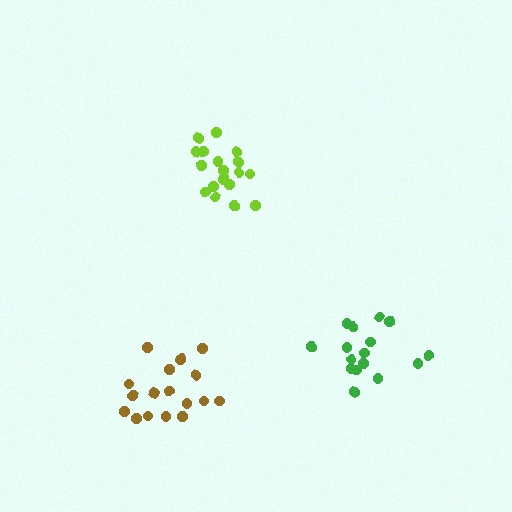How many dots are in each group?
Group 1: 18 dots, Group 2: 19 dots, Group 3: 16 dots (53 total).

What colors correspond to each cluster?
The clusters are colored: brown, lime, green.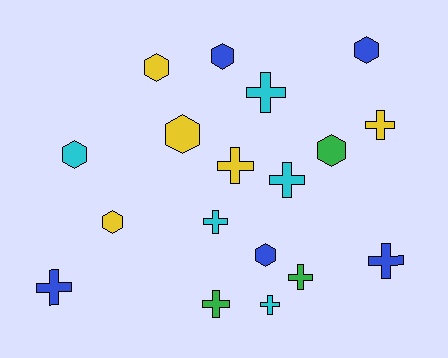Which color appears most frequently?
Yellow, with 5 objects.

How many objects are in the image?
There are 18 objects.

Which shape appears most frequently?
Cross, with 10 objects.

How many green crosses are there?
There are 2 green crosses.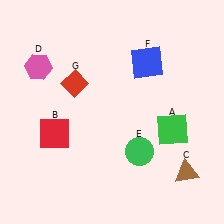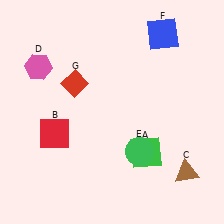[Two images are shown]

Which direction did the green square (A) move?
The green square (A) moved left.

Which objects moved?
The objects that moved are: the green square (A), the blue square (F).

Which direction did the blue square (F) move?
The blue square (F) moved up.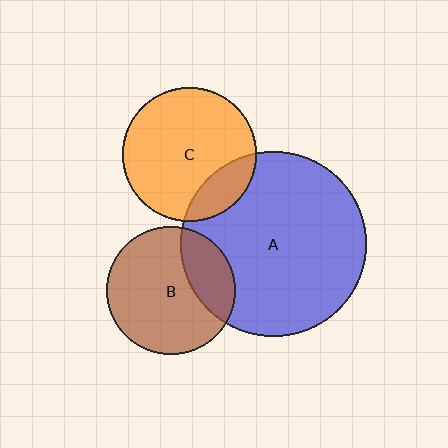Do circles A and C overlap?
Yes.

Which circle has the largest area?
Circle A (blue).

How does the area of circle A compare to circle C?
Approximately 1.9 times.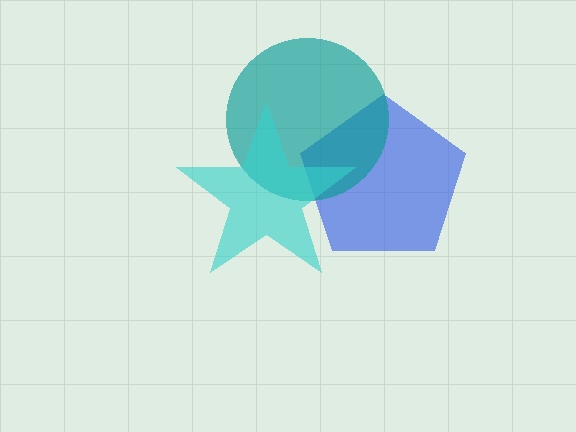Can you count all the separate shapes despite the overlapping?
Yes, there are 3 separate shapes.